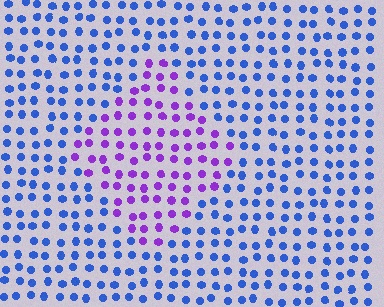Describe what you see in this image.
The image is filled with small blue elements in a uniform arrangement. A diamond-shaped region is visible where the elements are tinted to a slightly different hue, forming a subtle color boundary.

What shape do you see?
I see a diamond.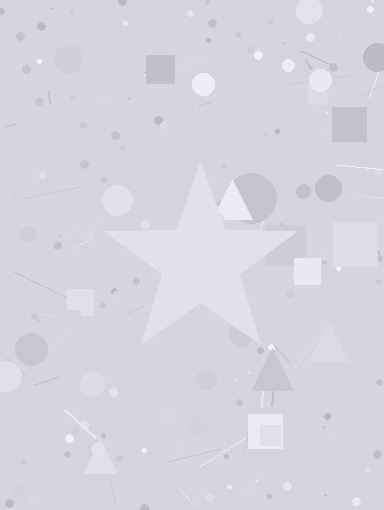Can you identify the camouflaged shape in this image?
The camouflaged shape is a star.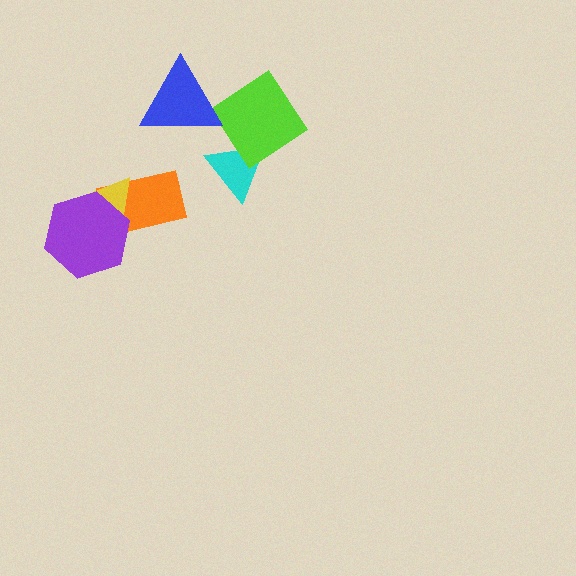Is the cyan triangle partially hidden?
Yes, it is partially covered by another shape.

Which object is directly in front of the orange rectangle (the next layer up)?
The yellow triangle is directly in front of the orange rectangle.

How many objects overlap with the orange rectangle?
2 objects overlap with the orange rectangle.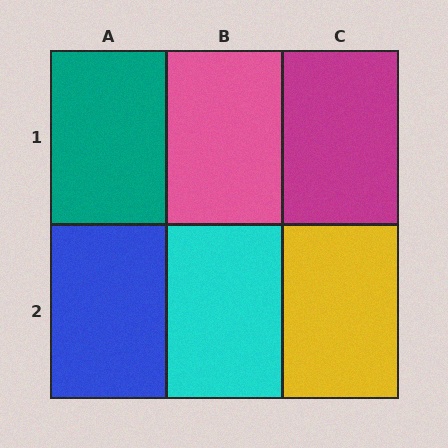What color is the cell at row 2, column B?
Cyan.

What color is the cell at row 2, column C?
Yellow.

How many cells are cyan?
1 cell is cyan.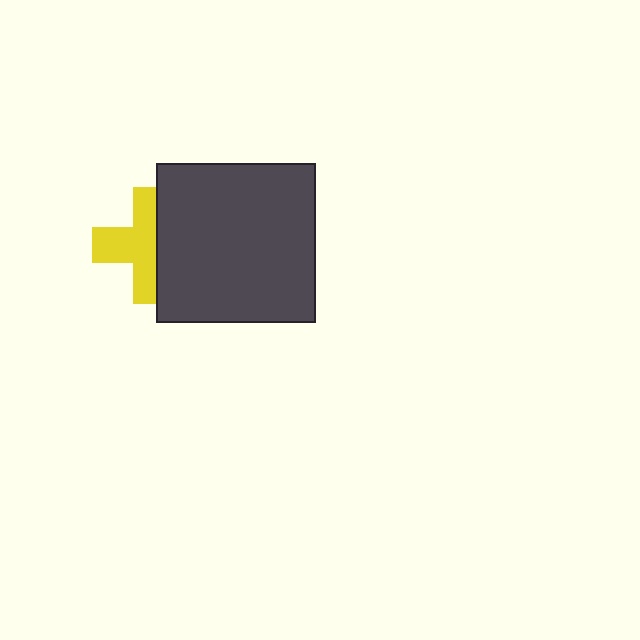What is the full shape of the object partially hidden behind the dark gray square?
The partially hidden object is a yellow cross.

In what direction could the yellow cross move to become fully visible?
The yellow cross could move left. That would shift it out from behind the dark gray square entirely.